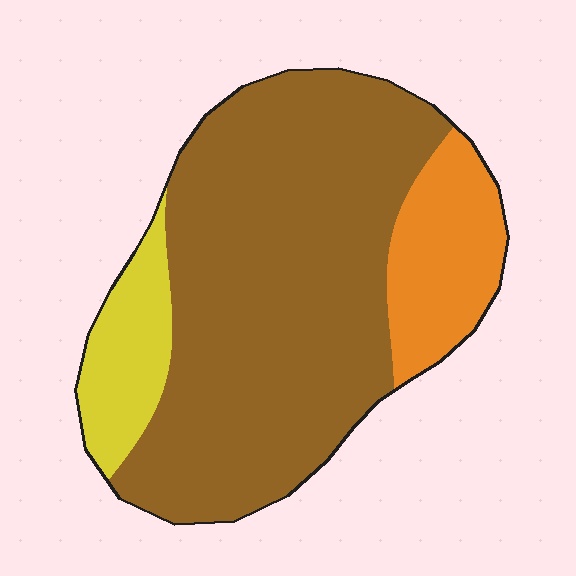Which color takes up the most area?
Brown, at roughly 70%.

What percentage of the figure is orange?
Orange takes up about one sixth (1/6) of the figure.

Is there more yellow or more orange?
Orange.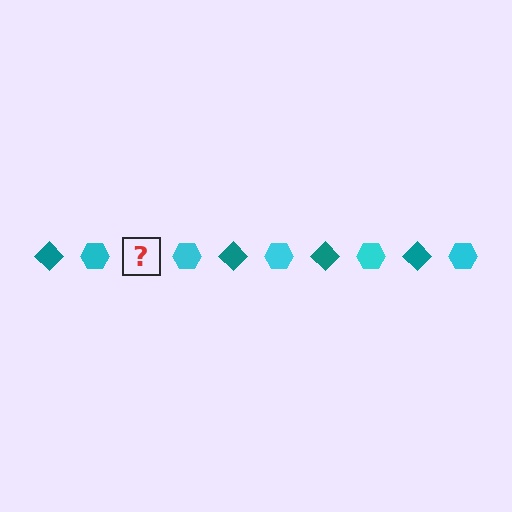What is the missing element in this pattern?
The missing element is a teal diamond.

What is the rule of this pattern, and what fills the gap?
The rule is that the pattern alternates between teal diamond and cyan hexagon. The gap should be filled with a teal diamond.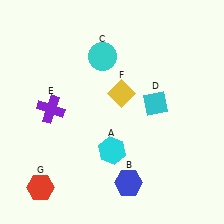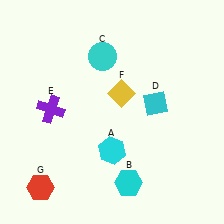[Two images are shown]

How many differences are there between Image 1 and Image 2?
There is 1 difference between the two images.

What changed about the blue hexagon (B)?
In Image 1, B is blue. In Image 2, it changed to cyan.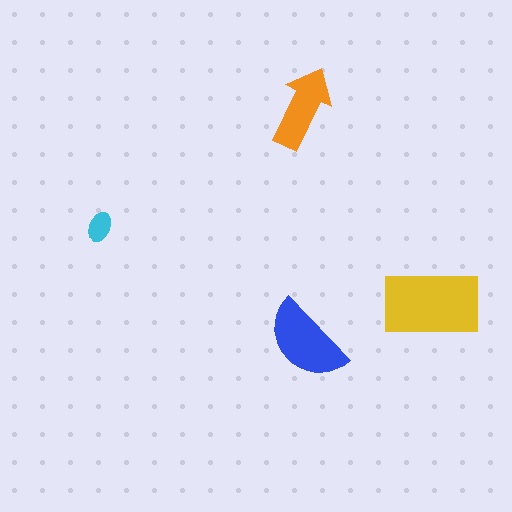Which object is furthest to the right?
The yellow rectangle is rightmost.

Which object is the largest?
The yellow rectangle.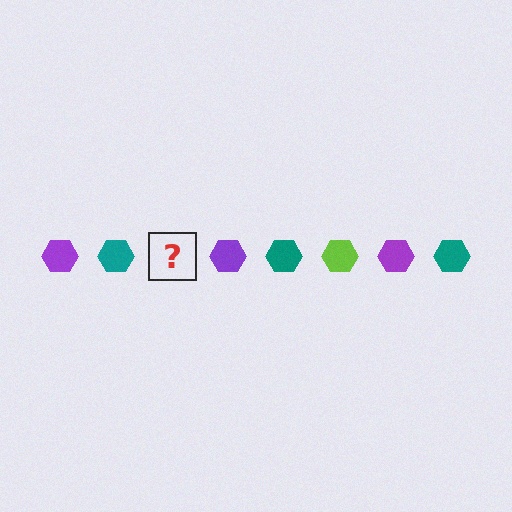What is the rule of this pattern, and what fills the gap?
The rule is that the pattern cycles through purple, teal, lime hexagons. The gap should be filled with a lime hexagon.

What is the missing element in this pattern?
The missing element is a lime hexagon.